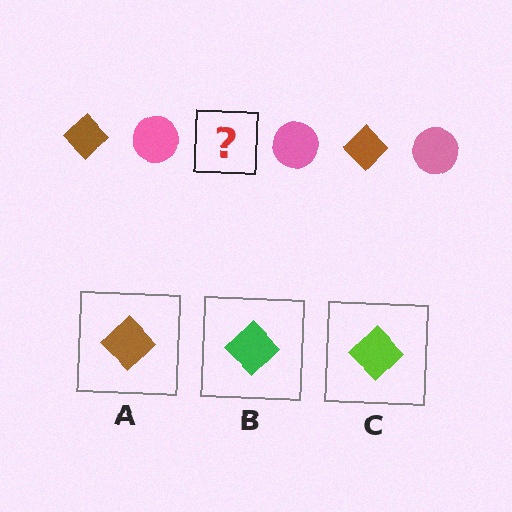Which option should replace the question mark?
Option A.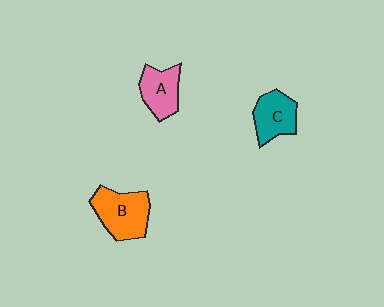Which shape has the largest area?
Shape B (orange).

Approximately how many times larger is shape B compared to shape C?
Approximately 1.3 times.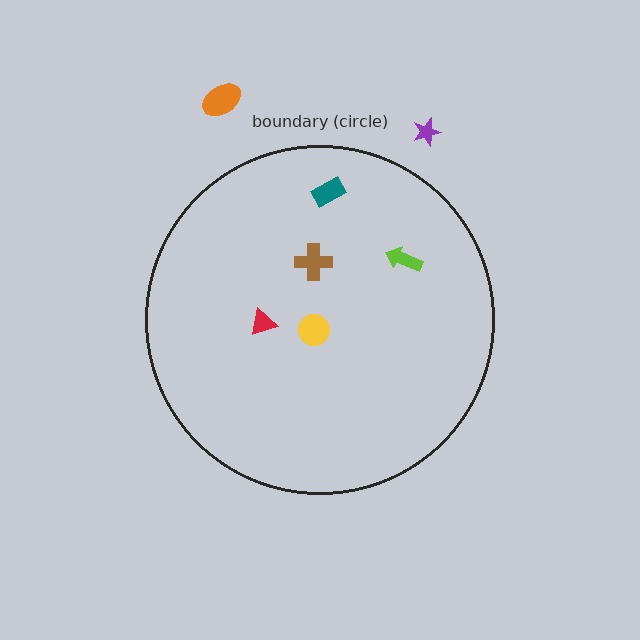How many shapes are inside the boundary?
5 inside, 2 outside.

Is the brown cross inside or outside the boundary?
Inside.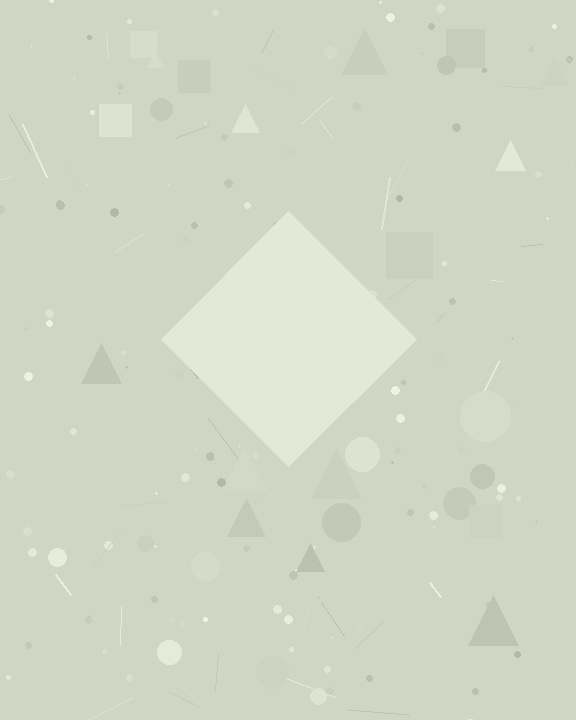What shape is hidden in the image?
A diamond is hidden in the image.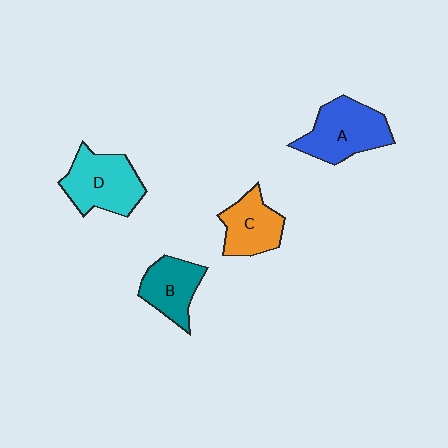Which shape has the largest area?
Shape A (blue).